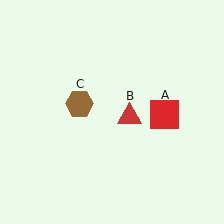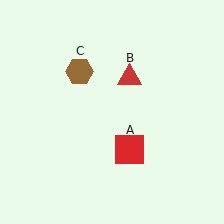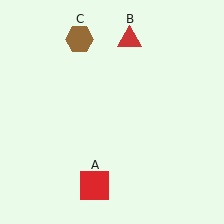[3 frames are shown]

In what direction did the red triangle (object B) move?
The red triangle (object B) moved up.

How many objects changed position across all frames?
3 objects changed position: red square (object A), red triangle (object B), brown hexagon (object C).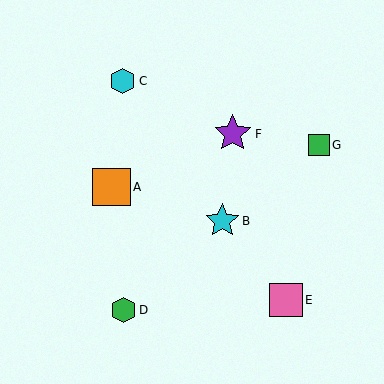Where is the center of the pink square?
The center of the pink square is at (286, 300).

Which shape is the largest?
The purple star (labeled F) is the largest.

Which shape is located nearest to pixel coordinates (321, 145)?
The green square (labeled G) at (319, 145) is nearest to that location.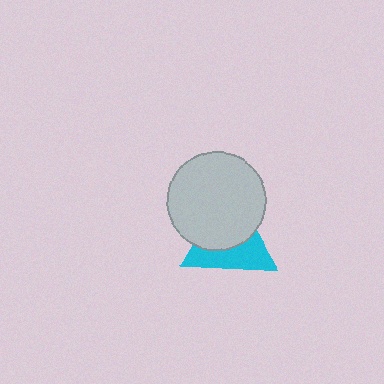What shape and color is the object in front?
The object in front is a light gray circle.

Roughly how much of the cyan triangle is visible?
About half of it is visible (roughly 48%).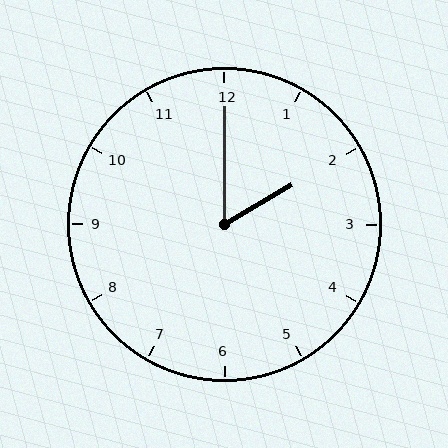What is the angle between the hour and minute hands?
Approximately 60 degrees.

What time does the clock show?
2:00.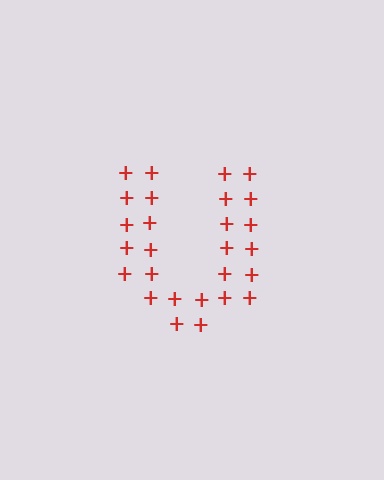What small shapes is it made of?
It is made of small plus signs.